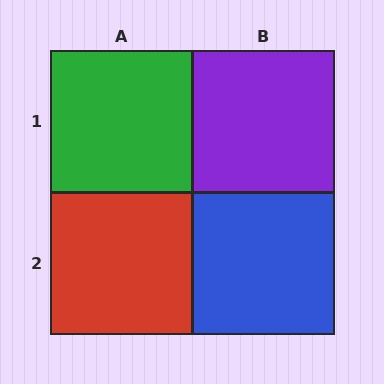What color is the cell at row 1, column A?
Green.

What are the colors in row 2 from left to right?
Red, blue.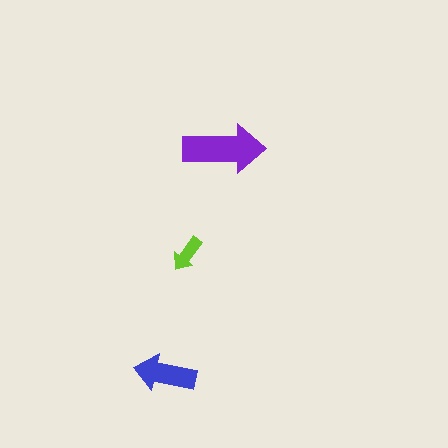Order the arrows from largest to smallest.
the purple one, the blue one, the lime one.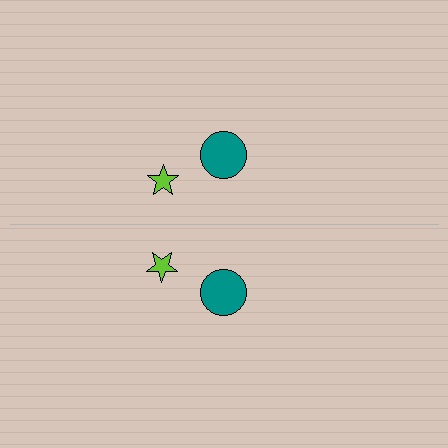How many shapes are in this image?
There are 4 shapes in this image.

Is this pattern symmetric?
Yes, this pattern has bilateral (reflection) symmetry.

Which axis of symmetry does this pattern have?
The pattern has a horizontal axis of symmetry running through the center of the image.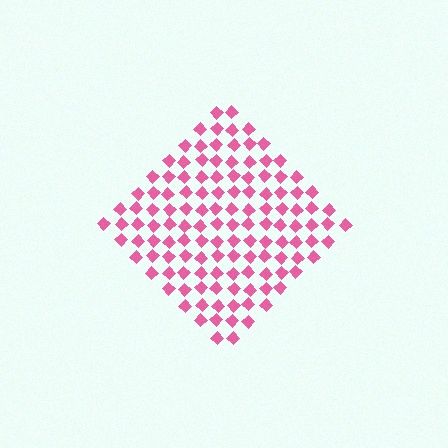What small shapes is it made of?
It is made of small diamonds.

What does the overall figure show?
The overall figure shows a diamond.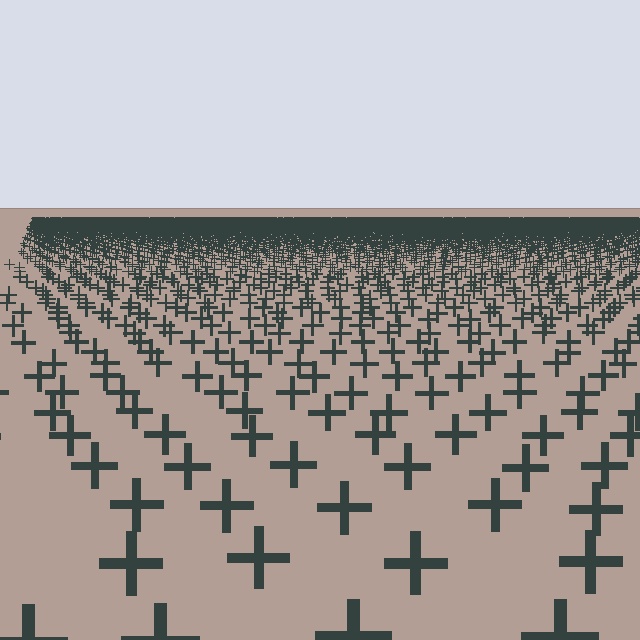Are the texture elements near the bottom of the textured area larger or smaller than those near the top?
Larger. Near the bottom, elements are closer to the viewer and appear at a bigger on-screen size.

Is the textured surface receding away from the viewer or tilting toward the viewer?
The surface is receding away from the viewer. Texture elements get smaller and denser toward the top.